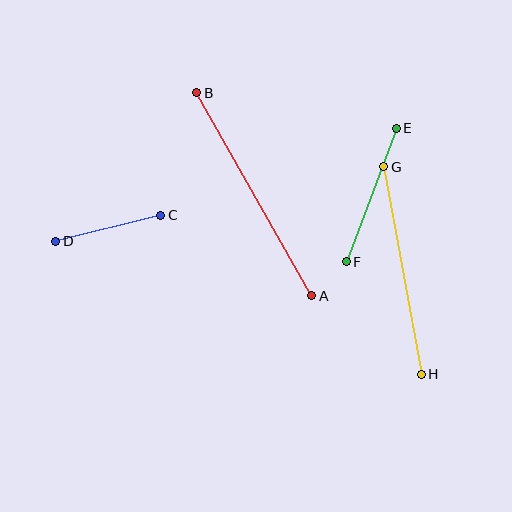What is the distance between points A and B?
The distance is approximately 233 pixels.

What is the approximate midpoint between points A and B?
The midpoint is at approximately (254, 194) pixels.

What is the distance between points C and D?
The distance is approximately 108 pixels.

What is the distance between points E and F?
The distance is approximately 143 pixels.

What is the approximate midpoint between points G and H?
The midpoint is at approximately (403, 270) pixels.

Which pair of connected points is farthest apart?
Points A and B are farthest apart.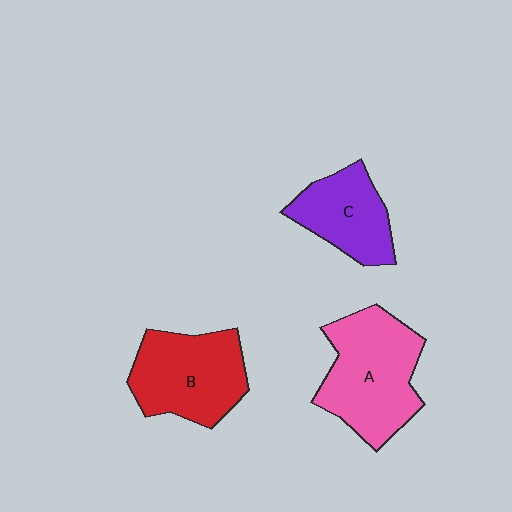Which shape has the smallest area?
Shape C (purple).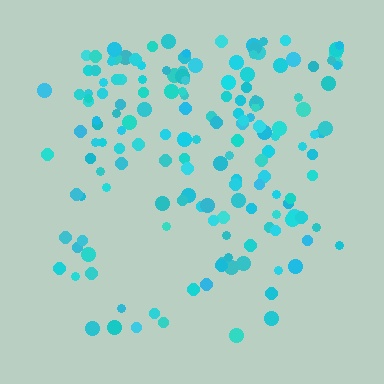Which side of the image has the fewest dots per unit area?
The bottom.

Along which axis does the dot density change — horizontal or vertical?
Vertical.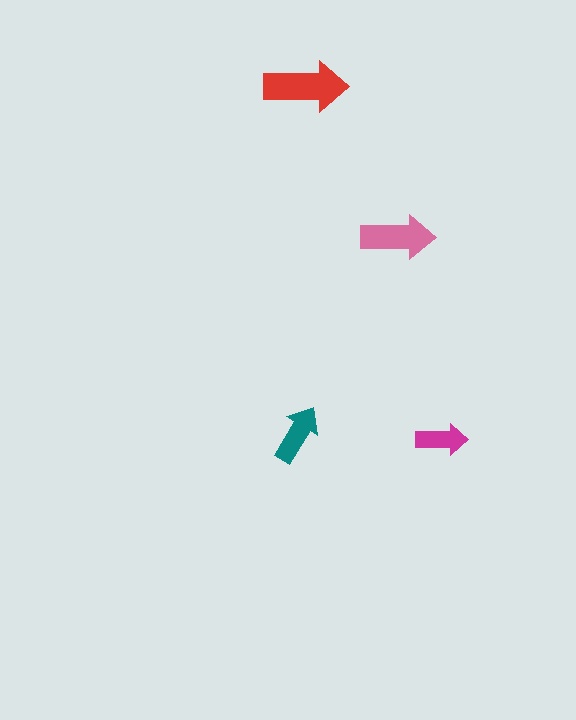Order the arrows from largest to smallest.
the red one, the pink one, the teal one, the magenta one.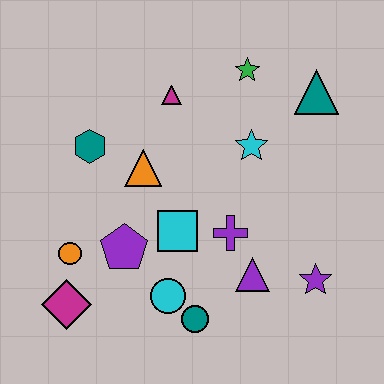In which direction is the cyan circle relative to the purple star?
The cyan circle is to the left of the purple star.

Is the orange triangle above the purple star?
Yes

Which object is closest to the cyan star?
The green star is closest to the cyan star.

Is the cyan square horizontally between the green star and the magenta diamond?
Yes